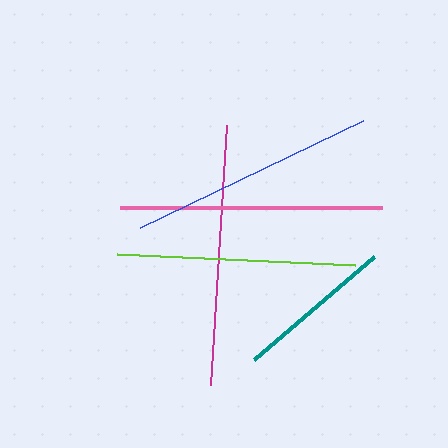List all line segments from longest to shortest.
From longest to shortest: pink, magenta, blue, lime, teal.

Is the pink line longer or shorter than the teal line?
The pink line is longer than the teal line.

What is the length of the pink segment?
The pink segment is approximately 262 pixels long.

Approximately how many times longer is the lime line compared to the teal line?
The lime line is approximately 1.5 times the length of the teal line.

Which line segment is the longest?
The pink line is the longest at approximately 262 pixels.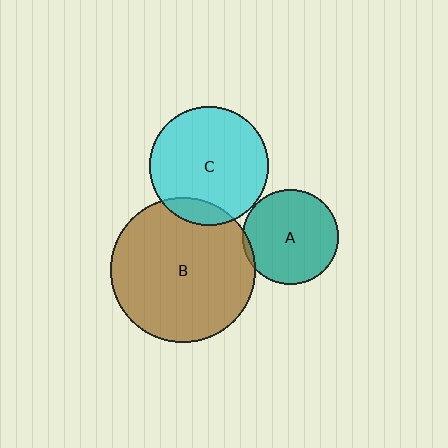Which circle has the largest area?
Circle B (brown).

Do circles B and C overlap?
Yes.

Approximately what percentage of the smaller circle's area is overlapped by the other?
Approximately 10%.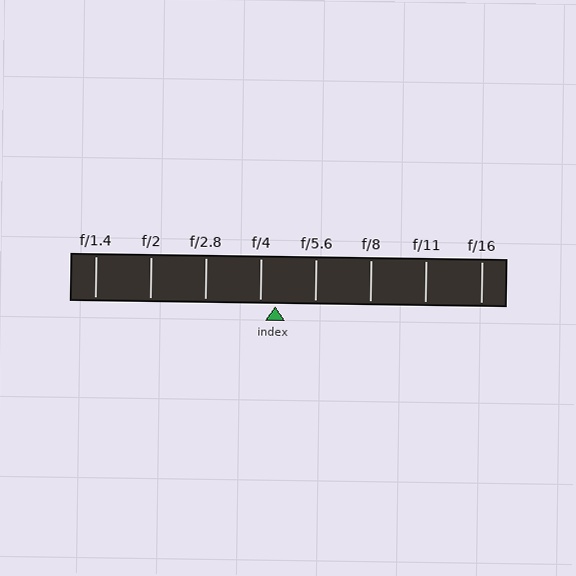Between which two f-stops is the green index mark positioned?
The index mark is between f/4 and f/5.6.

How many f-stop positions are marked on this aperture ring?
There are 8 f-stop positions marked.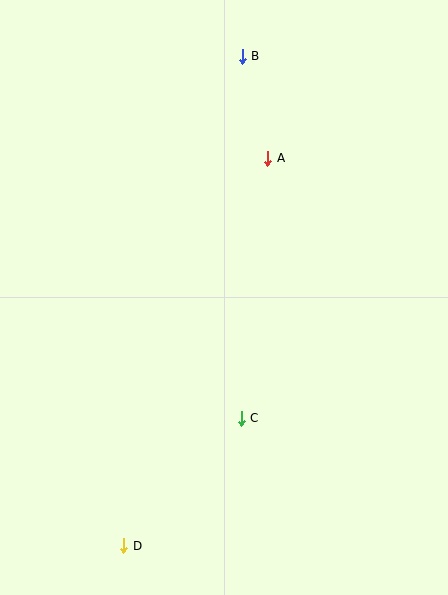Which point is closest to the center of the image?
Point C at (241, 418) is closest to the center.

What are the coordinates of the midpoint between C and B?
The midpoint between C and B is at (242, 237).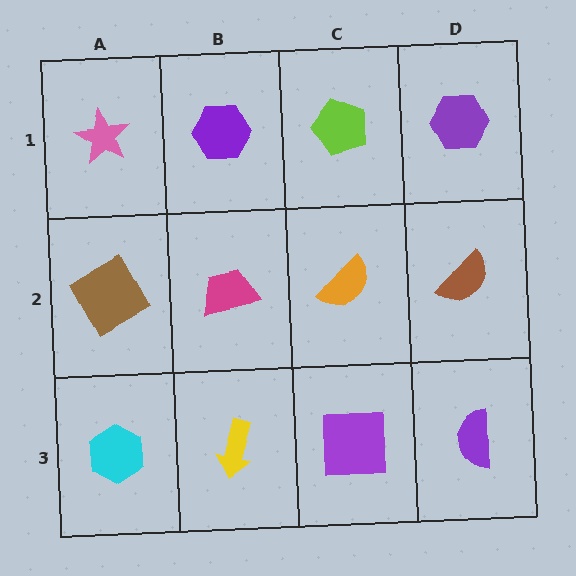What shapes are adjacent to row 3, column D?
A brown semicircle (row 2, column D), a purple square (row 3, column C).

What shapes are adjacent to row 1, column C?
An orange semicircle (row 2, column C), a purple hexagon (row 1, column B), a purple hexagon (row 1, column D).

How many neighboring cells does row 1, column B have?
3.